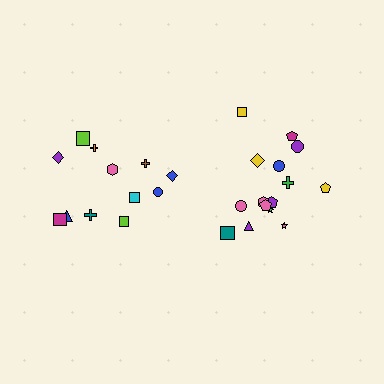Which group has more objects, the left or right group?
The right group.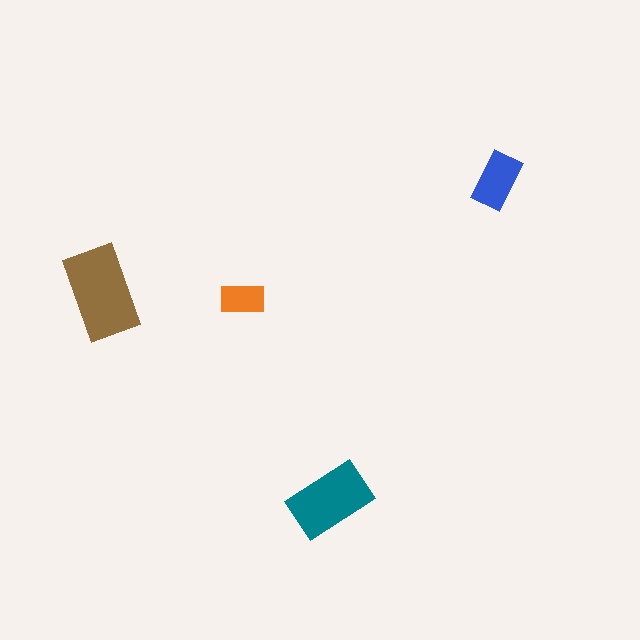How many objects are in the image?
There are 4 objects in the image.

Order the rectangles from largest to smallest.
the brown one, the teal one, the blue one, the orange one.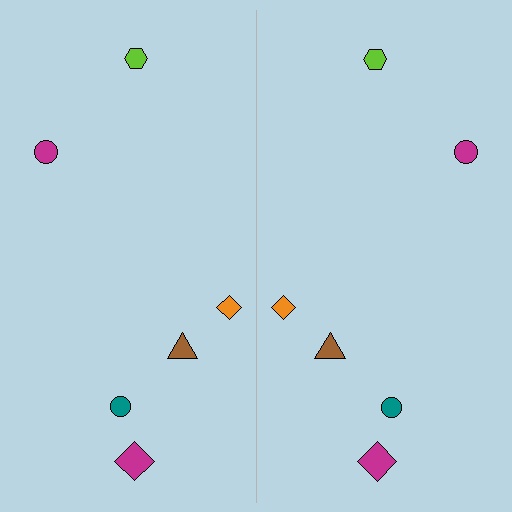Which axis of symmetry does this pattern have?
The pattern has a vertical axis of symmetry running through the center of the image.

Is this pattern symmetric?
Yes, this pattern has bilateral (reflection) symmetry.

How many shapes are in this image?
There are 12 shapes in this image.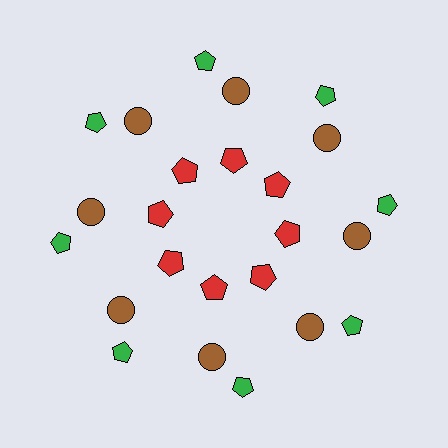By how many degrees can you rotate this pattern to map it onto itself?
The pattern maps onto itself every 45 degrees of rotation.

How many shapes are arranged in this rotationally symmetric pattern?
There are 24 shapes, arranged in 8 groups of 3.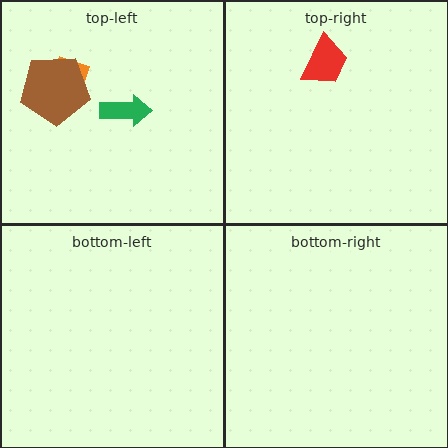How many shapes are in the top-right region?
1.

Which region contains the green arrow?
The top-left region.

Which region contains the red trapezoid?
The top-right region.